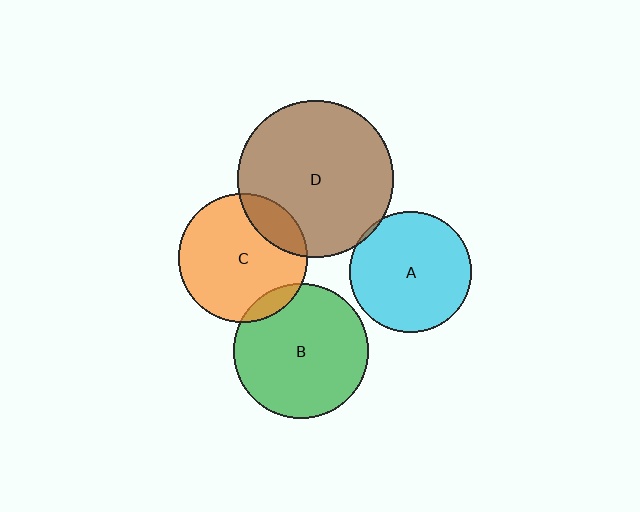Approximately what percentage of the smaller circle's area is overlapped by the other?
Approximately 5%.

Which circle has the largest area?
Circle D (brown).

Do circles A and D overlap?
Yes.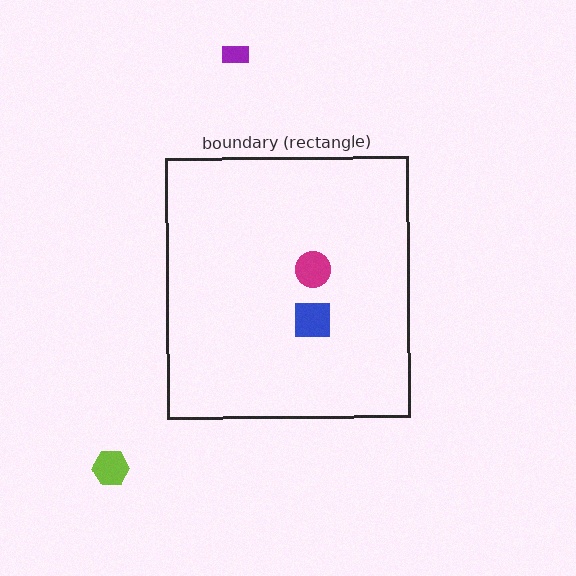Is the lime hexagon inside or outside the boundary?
Outside.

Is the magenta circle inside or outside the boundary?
Inside.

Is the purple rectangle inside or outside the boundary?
Outside.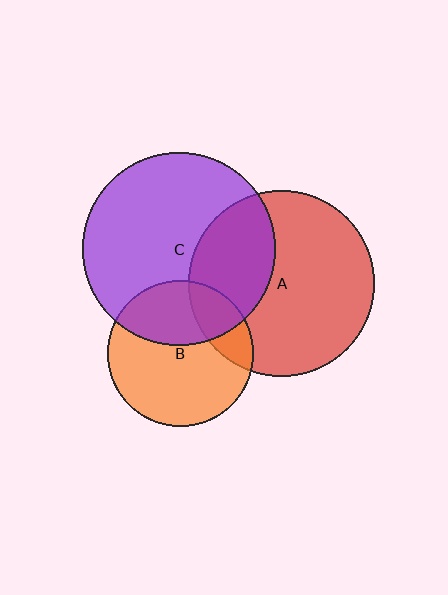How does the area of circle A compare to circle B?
Approximately 1.6 times.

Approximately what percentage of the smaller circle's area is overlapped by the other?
Approximately 30%.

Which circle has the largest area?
Circle C (purple).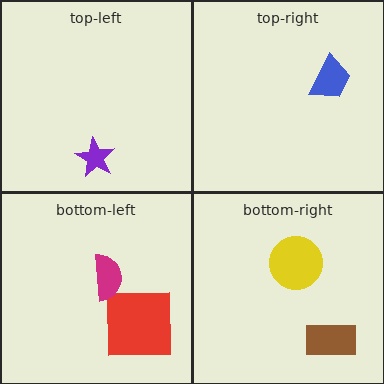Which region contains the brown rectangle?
The bottom-right region.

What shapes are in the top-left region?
The purple star.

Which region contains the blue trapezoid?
The top-right region.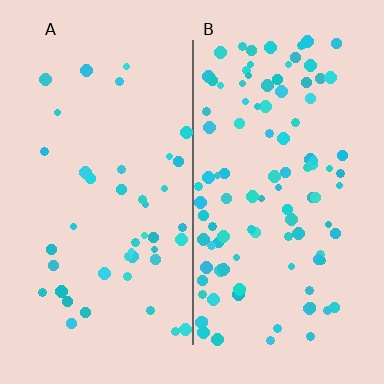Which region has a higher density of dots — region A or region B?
B (the right).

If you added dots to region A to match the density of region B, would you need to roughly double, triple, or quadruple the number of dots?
Approximately double.